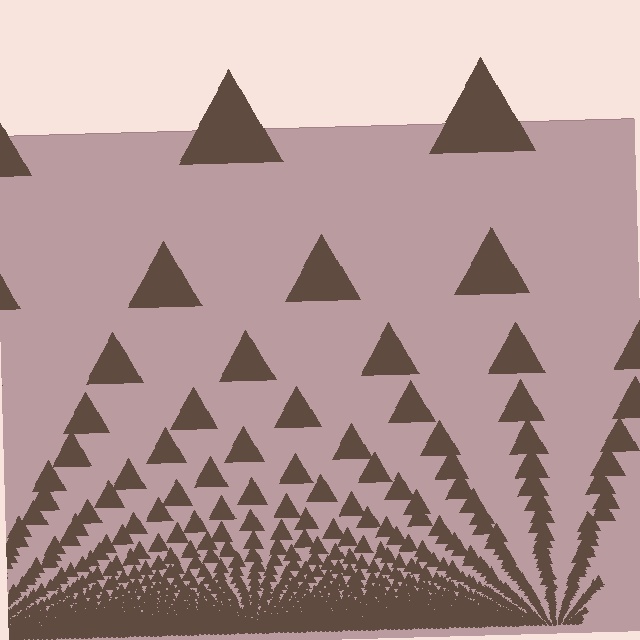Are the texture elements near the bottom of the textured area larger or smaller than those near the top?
Smaller. The gradient is inverted — elements near the bottom are smaller and denser.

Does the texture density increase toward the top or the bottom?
Density increases toward the bottom.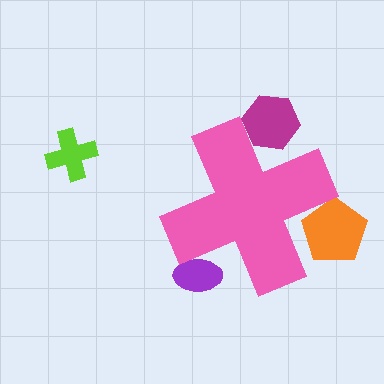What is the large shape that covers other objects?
A pink cross.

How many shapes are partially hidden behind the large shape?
3 shapes are partially hidden.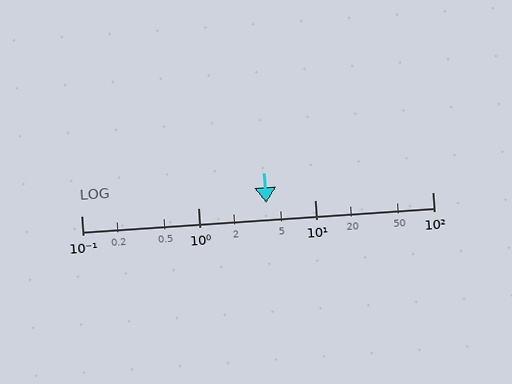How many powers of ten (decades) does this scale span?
The scale spans 3 decades, from 0.1 to 100.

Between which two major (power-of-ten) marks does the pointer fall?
The pointer is between 1 and 10.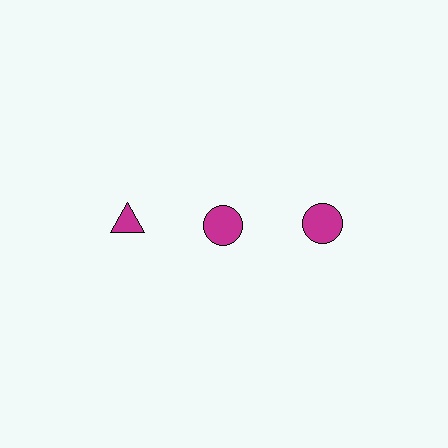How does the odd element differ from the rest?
It has a different shape: triangle instead of circle.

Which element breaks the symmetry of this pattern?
The magenta triangle in the top row, leftmost column breaks the symmetry. All other shapes are magenta circles.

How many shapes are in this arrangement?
There are 3 shapes arranged in a grid pattern.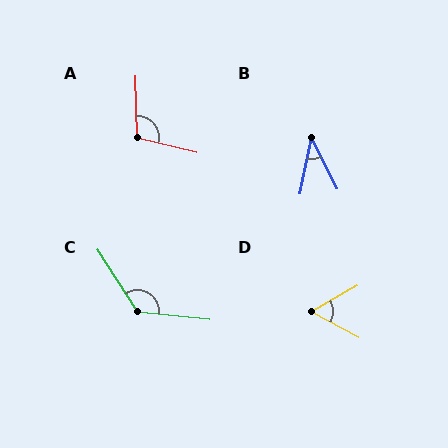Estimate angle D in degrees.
Approximately 58 degrees.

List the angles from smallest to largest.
B (38°), D (58°), A (105°), C (129°).